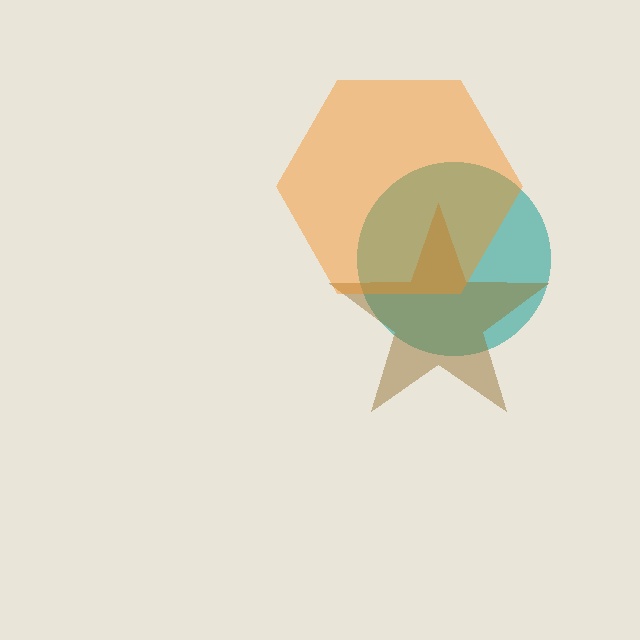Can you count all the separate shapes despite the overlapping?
Yes, there are 3 separate shapes.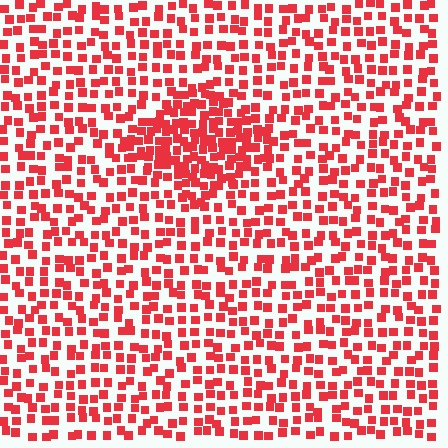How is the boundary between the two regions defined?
The boundary is defined by a change in element density (approximately 1.9x ratio). All elements are the same color, size, and shape.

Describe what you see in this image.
The image contains small red elements arranged at two different densities. A diamond-shaped region is visible where the elements are more densely packed than the surrounding area.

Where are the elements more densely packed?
The elements are more densely packed inside the diamond boundary.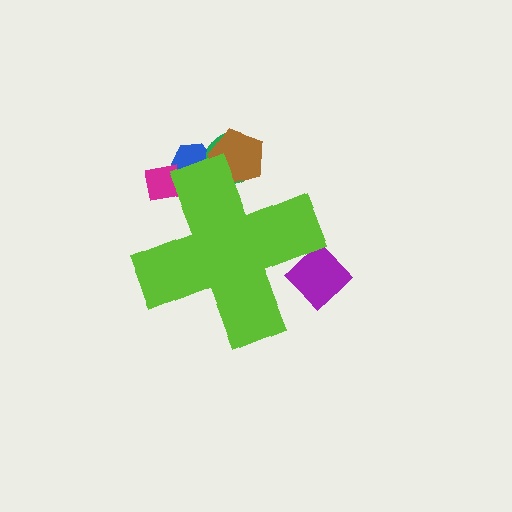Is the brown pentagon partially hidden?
Yes, the brown pentagon is partially hidden behind the lime cross.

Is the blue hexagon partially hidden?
Yes, the blue hexagon is partially hidden behind the lime cross.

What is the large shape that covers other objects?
A lime cross.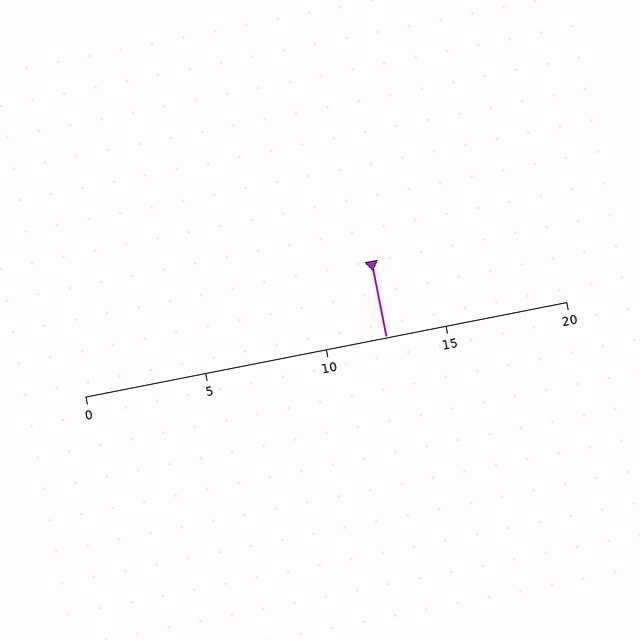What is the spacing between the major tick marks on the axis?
The major ticks are spaced 5 apart.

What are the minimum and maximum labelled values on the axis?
The axis runs from 0 to 20.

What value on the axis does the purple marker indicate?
The marker indicates approximately 12.5.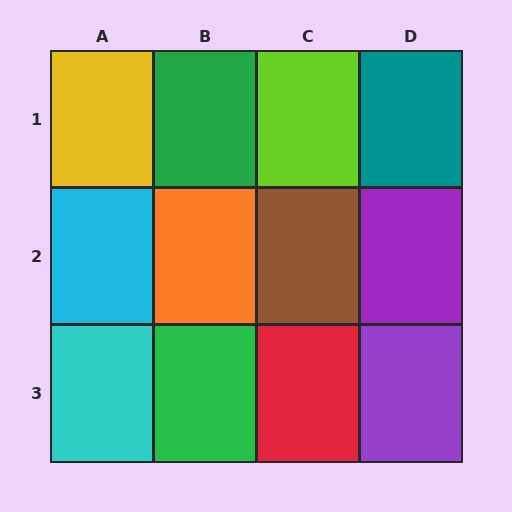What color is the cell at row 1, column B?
Green.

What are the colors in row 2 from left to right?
Cyan, orange, brown, purple.